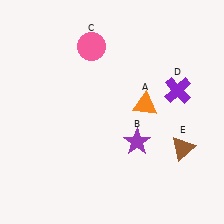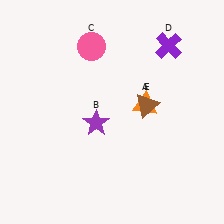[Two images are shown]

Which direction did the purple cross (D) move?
The purple cross (D) moved up.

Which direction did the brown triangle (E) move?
The brown triangle (E) moved up.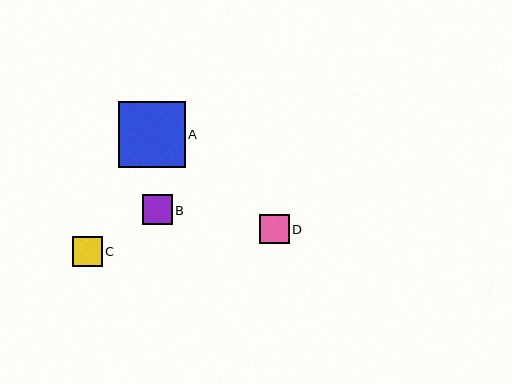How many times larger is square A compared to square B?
Square A is approximately 2.2 times the size of square B.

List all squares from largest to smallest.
From largest to smallest: A, B, C, D.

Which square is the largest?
Square A is the largest with a size of approximately 67 pixels.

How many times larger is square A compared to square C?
Square A is approximately 2.2 times the size of square C.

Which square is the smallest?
Square D is the smallest with a size of approximately 29 pixels.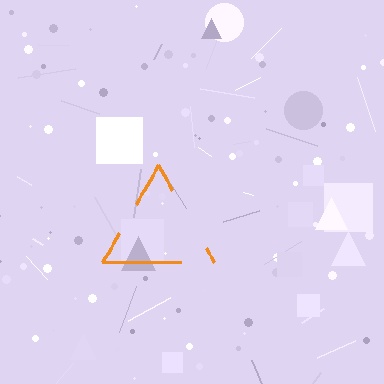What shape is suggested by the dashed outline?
The dashed outline suggests a triangle.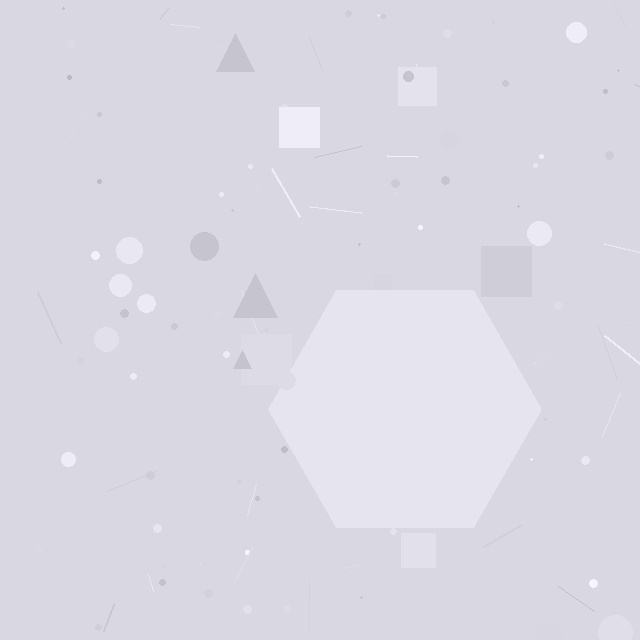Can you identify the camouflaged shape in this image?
The camouflaged shape is a hexagon.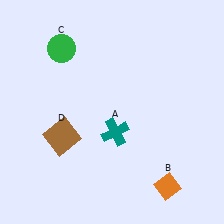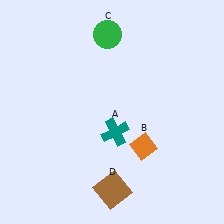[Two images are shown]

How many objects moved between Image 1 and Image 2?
3 objects moved between the two images.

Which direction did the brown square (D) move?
The brown square (D) moved down.